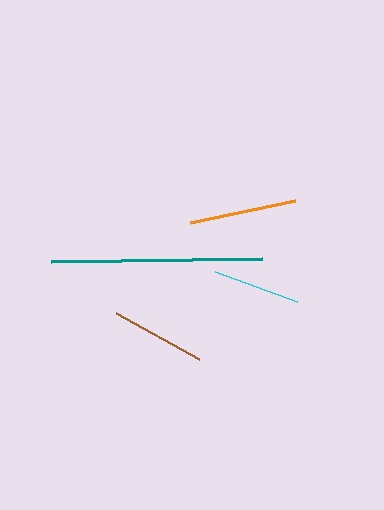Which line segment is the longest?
The teal line is the longest at approximately 211 pixels.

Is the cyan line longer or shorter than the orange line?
The orange line is longer than the cyan line.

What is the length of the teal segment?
The teal segment is approximately 211 pixels long.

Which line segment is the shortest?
The cyan line is the shortest at approximately 87 pixels.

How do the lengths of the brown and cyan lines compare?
The brown and cyan lines are approximately the same length.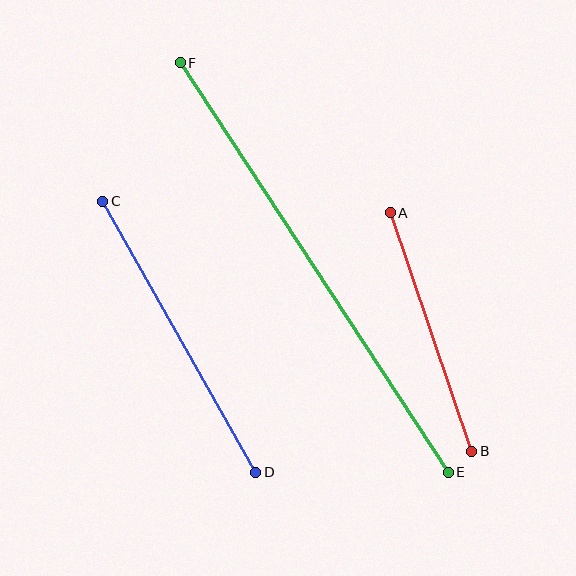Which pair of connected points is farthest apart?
Points E and F are farthest apart.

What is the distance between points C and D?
The distance is approximately 311 pixels.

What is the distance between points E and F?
The distance is approximately 489 pixels.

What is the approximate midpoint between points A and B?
The midpoint is at approximately (431, 332) pixels.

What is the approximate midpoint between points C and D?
The midpoint is at approximately (179, 337) pixels.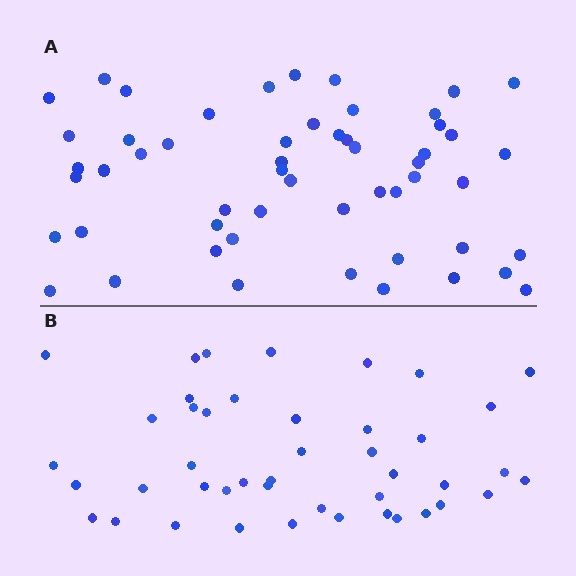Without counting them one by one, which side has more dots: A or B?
Region A (the top region) has more dots.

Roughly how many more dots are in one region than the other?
Region A has roughly 10 or so more dots than region B.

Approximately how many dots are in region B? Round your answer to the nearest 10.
About 40 dots. (The exact count is 44, which rounds to 40.)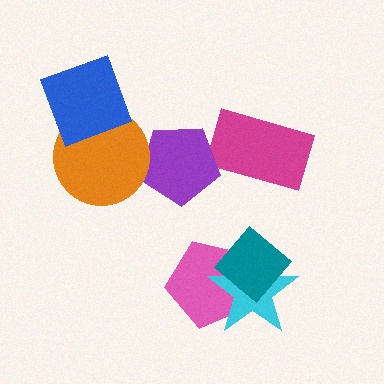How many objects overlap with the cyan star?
2 objects overlap with the cyan star.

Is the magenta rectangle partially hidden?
Yes, it is partially covered by another shape.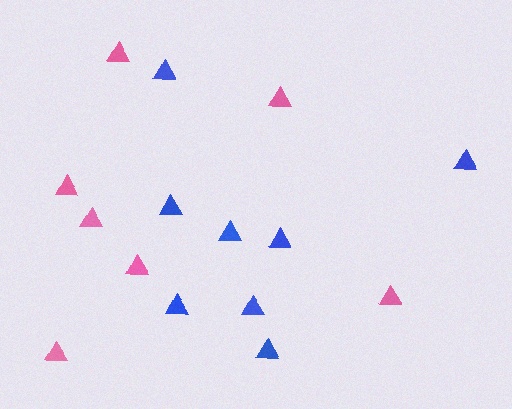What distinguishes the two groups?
There are 2 groups: one group of pink triangles (7) and one group of blue triangles (8).